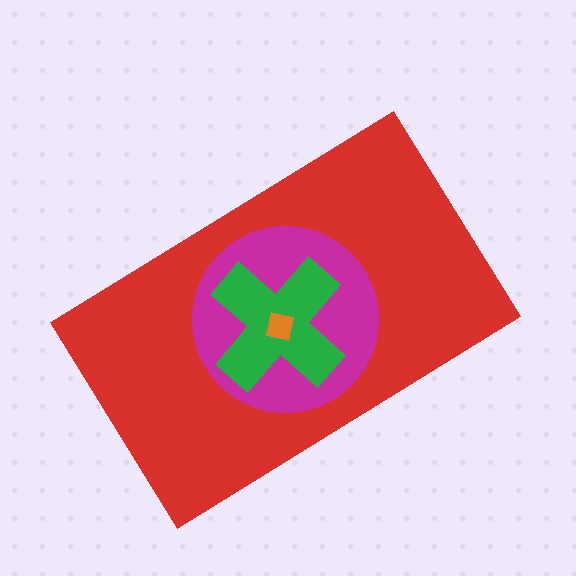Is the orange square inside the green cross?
Yes.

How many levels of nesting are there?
4.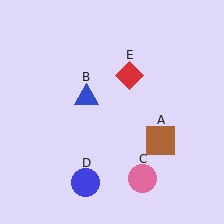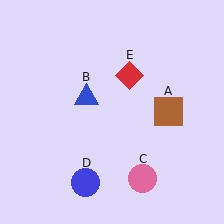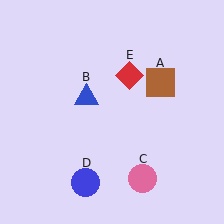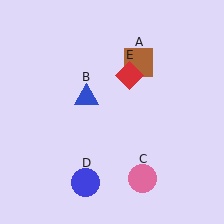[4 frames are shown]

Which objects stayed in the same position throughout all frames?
Blue triangle (object B) and pink circle (object C) and blue circle (object D) and red diamond (object E) remained stationary.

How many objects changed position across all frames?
1 object changed position: brown square (object A).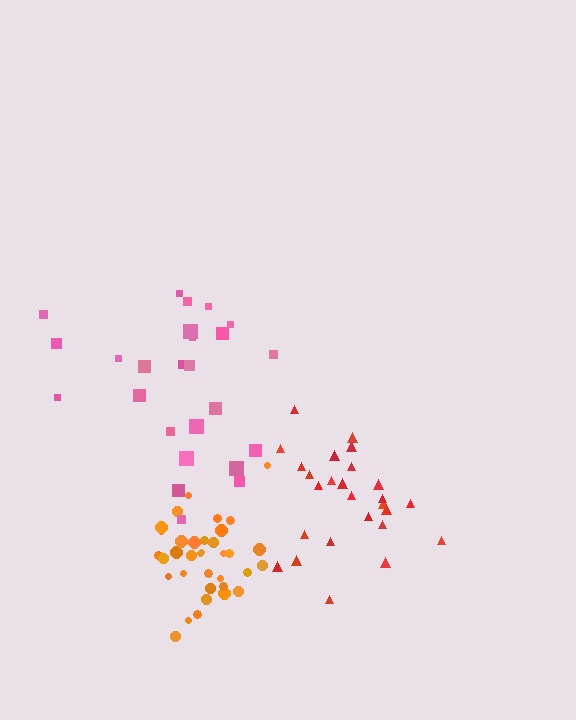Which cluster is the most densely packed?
Orange.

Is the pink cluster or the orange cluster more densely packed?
Orange.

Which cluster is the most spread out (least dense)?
Pink.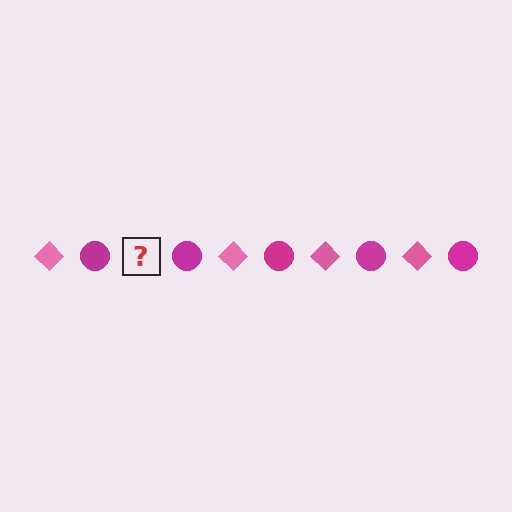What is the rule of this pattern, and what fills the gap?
The rule is that the pattern alternates between pink diamond and magenta circle. The gap should be filled with a pink diamond.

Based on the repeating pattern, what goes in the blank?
The blank should be a pink diamond.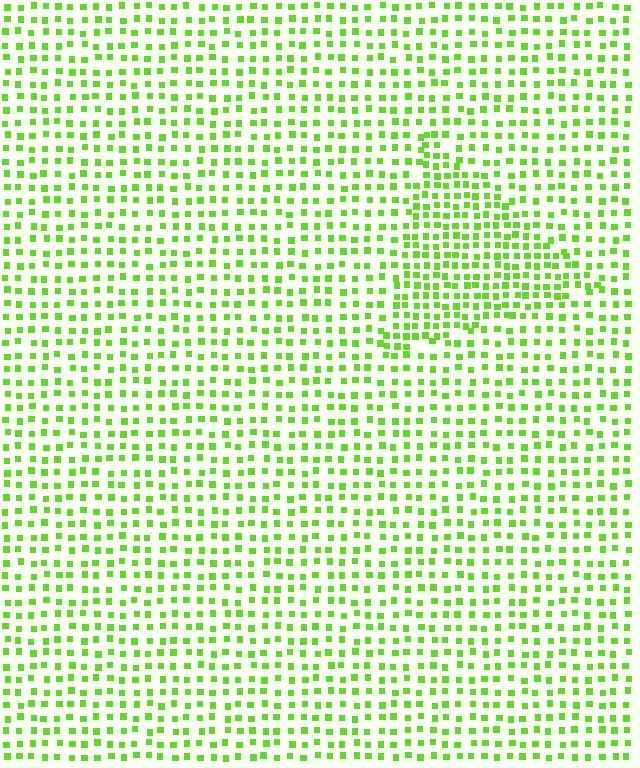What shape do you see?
I see a triangle.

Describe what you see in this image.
The image contains small lime elements arranged at two different densities. A triangle-shaped region is visible where the elements are more densely packed than the surrounding area.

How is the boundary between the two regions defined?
The boundary is defined by a change in element density (approximately 1.7x ratio). All elements are the same color, size, and shape.